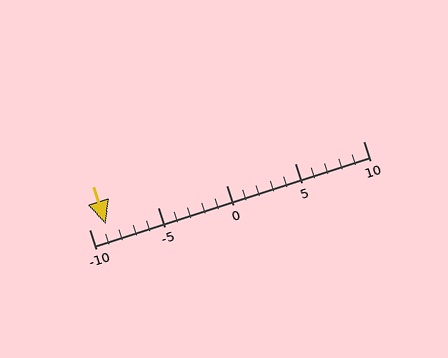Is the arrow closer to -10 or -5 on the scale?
The arrow is closer to -10.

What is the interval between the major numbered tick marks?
The major tick marks are spaced 5 units apart.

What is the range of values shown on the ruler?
The ruler shows values from -10 to 10.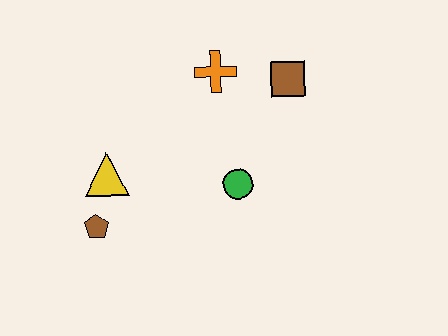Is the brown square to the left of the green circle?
No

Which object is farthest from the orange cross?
The brown pentagon is farthest from the orange cross.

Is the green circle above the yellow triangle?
No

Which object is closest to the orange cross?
The brown square is closest to the orange cross.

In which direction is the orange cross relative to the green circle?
The orange cross is above the green circle.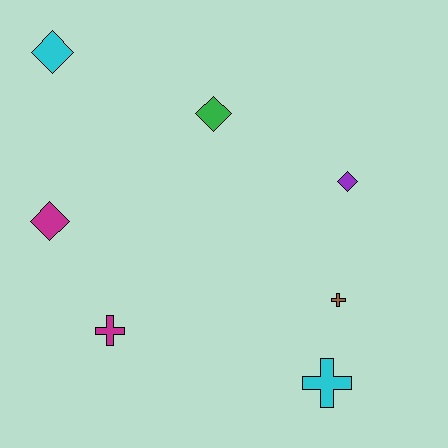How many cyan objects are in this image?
There are 2 cyan objects.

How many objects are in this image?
There are 7 objects.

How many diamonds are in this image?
There are 4 diamonds.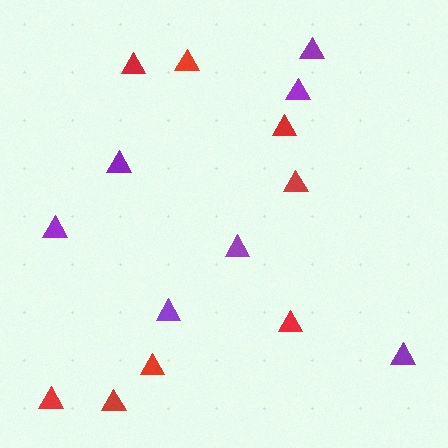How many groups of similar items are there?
There are 2 groups: one group of red triangles (8) and one group of purple triangles (7).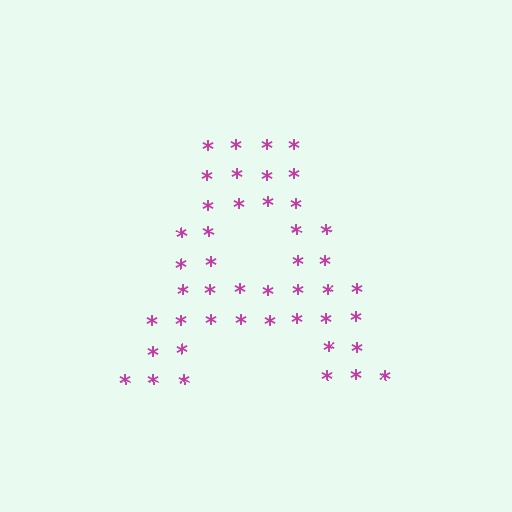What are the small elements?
The small elements are asterisks.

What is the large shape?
The large shape is the letter A.